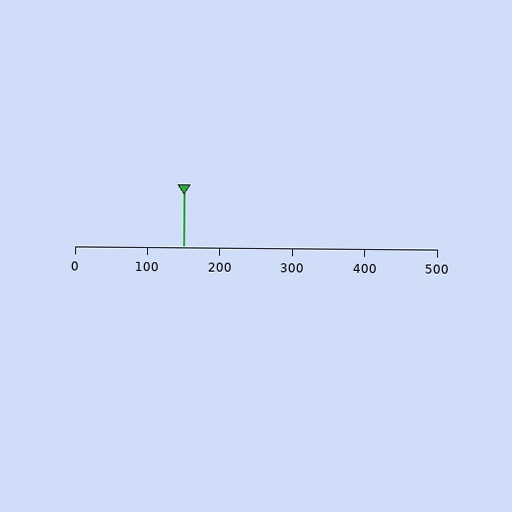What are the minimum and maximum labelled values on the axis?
The axis runs from 0 to 500.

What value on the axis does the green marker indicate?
The marker indicates approximately 150.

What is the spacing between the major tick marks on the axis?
The major ticks are spaced 100 apart.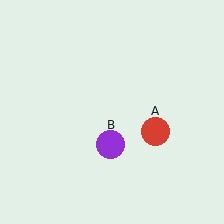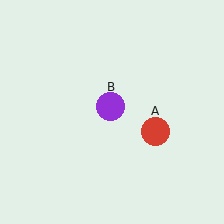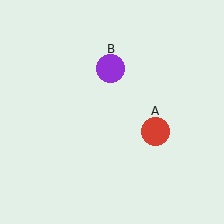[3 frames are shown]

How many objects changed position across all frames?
1 object changed position: purple circle (object B).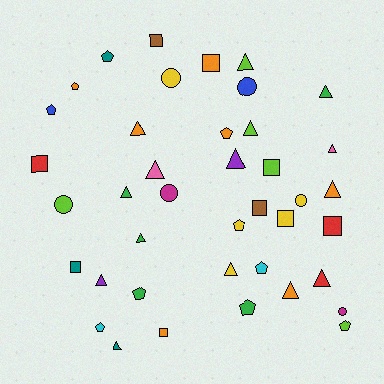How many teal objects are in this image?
There are 3 teal objects.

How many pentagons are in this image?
There are 10 pentagons.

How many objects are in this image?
There are 40 objects.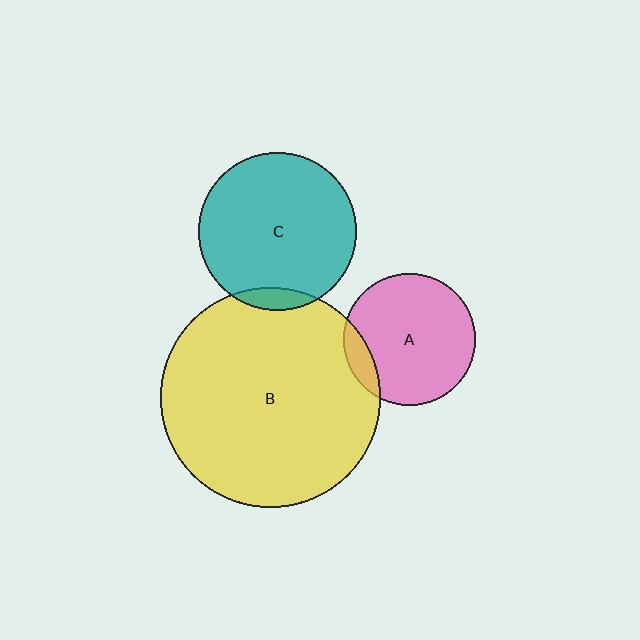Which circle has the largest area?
Circle B (yellow).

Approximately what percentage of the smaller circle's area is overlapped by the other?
Approximately 10%.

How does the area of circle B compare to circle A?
Approximately 2.8 times.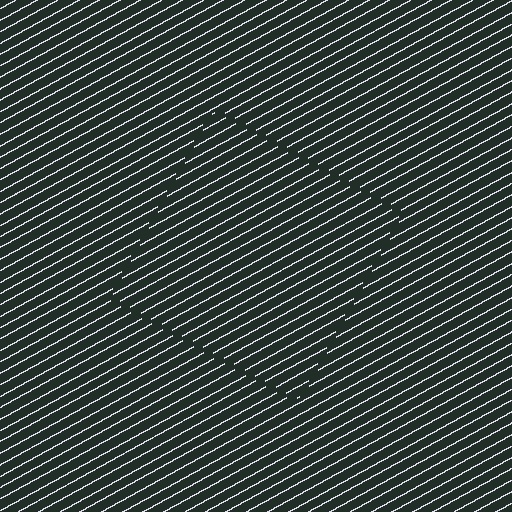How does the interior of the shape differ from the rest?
The interior of the shape contains the same grating, shifted by half a period — the contour is defined by the phase discontinuity where line-ends from the inner and outer gratings abut.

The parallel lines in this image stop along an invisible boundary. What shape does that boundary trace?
An illusory square. The interior of the shape contains the same grating, shifted by half a period — the contour is defined by the phase discontinuity where line-ends from the inner and outer gratings abut.